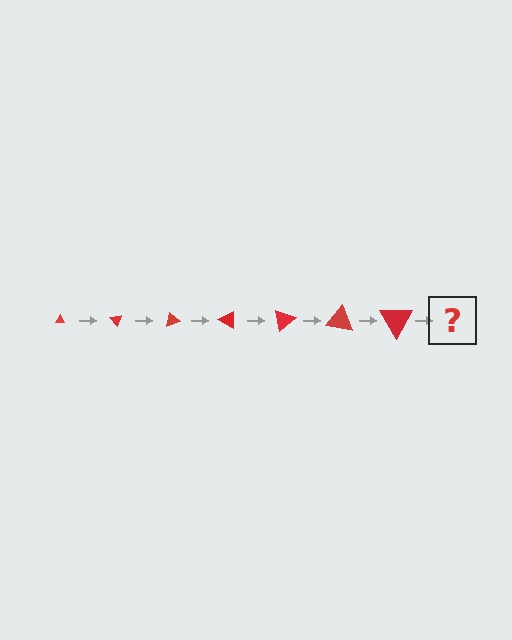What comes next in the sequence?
The next element should be a triangle, larger than the previous one and rotated 350 degrees from the start.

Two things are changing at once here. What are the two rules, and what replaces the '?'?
The two rules are that the triangle grows larger each step and it rotates 50 degrees each step. The '?' should be a triangle, larger than the previous one and rotated 350 degrees from the start.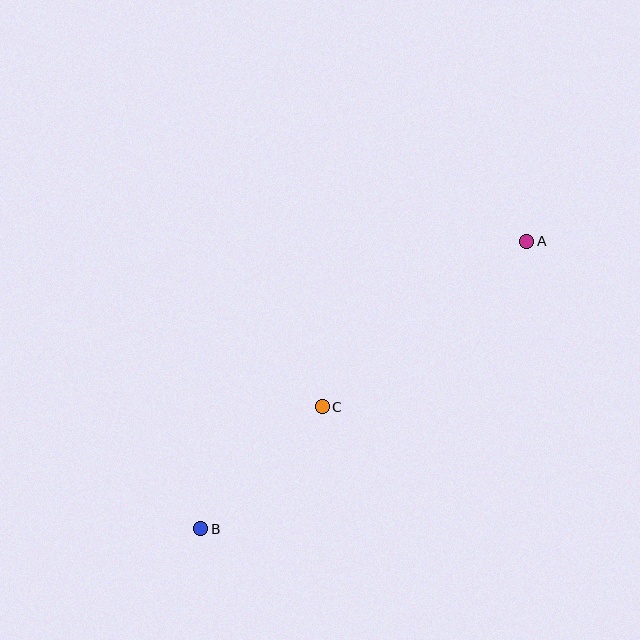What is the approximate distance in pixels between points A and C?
The distance between A and C is approximately 263 pixels.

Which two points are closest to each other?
Points B and C are closest to each other.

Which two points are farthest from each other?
Points A and B are farthest from each other.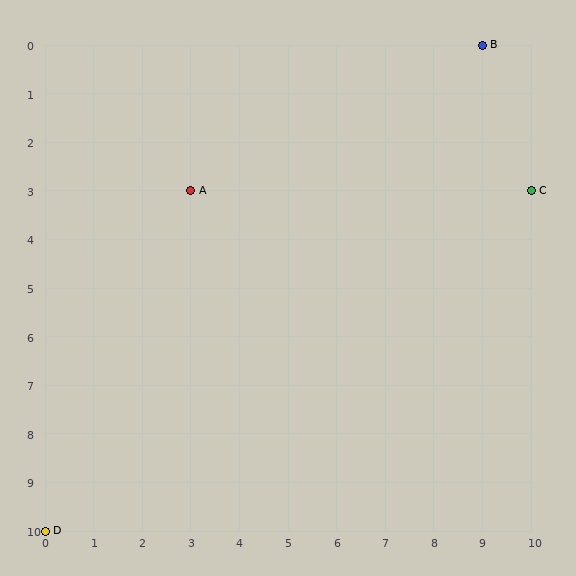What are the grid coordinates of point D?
Point D is at grid coordinates (0, 10).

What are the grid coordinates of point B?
Point B is at grid coordinates (9, 0).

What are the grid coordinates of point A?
Point A is at grid coordinates (3, 3).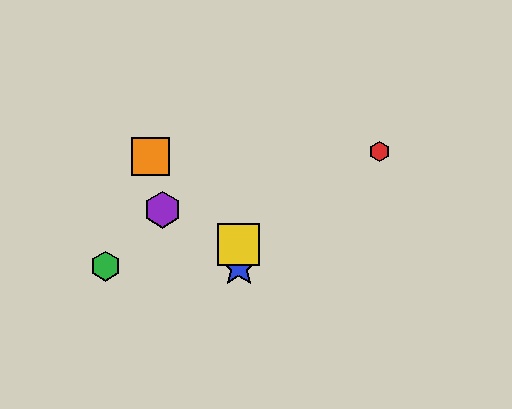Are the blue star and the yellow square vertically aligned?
Yes, both are at x≈239.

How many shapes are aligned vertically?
2 shapes (the blue star, the yellow square) are aligned vertically.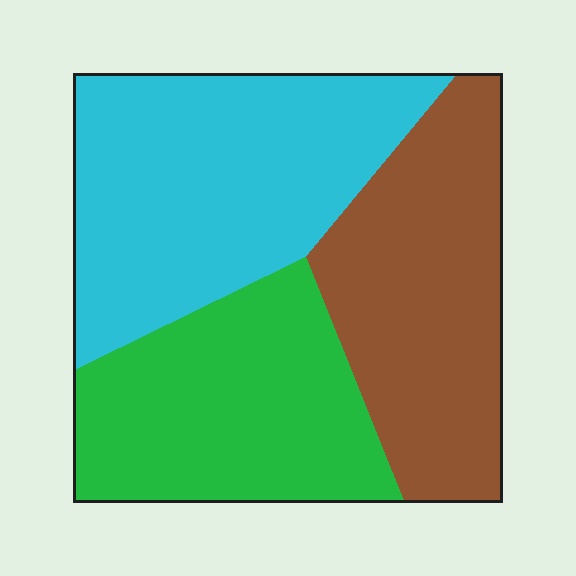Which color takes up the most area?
Cyan, at roughly 40%.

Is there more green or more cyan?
Cyan.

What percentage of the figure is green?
Green takes up about one third (1/3) of the figure.